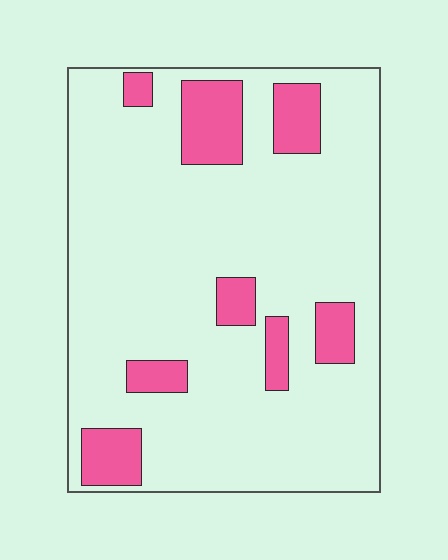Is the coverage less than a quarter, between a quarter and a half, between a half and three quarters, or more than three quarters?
Less than a quarter.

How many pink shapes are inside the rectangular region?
8.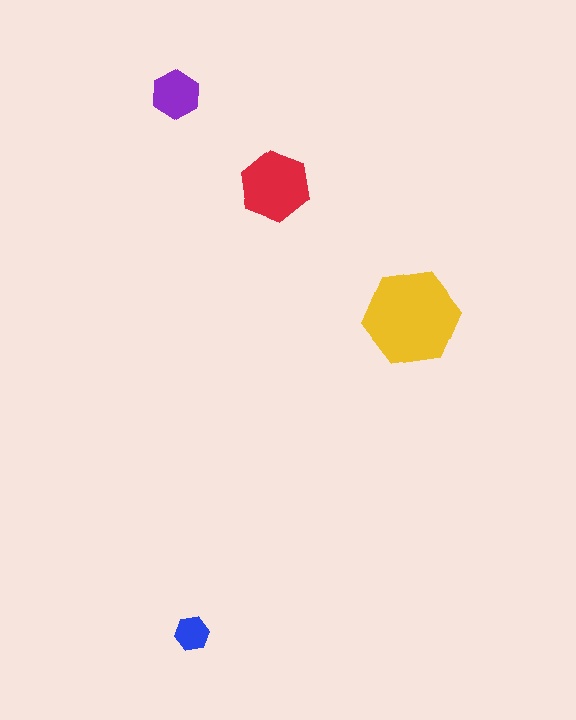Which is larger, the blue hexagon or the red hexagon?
The red one.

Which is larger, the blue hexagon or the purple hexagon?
The purple one.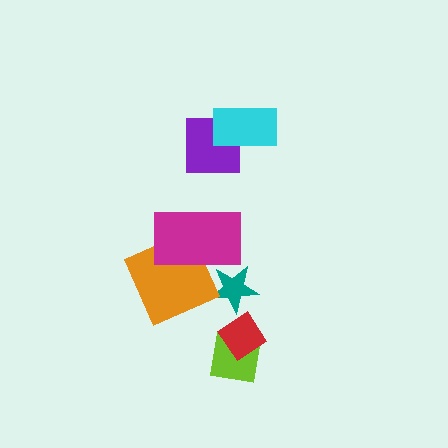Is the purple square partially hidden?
Yes, it is partially covered by another shape.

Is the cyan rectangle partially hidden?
No, no other shape covers it.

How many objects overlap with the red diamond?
1 object overlaps with the red diamond.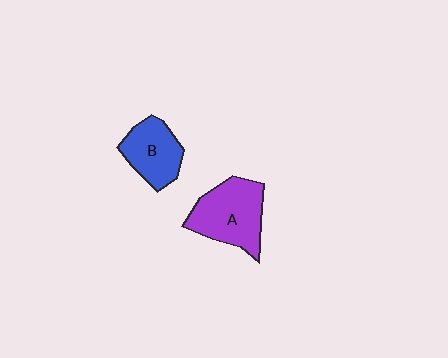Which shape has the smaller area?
Shape B (blue).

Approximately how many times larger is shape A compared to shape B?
Approximately 1.4 times.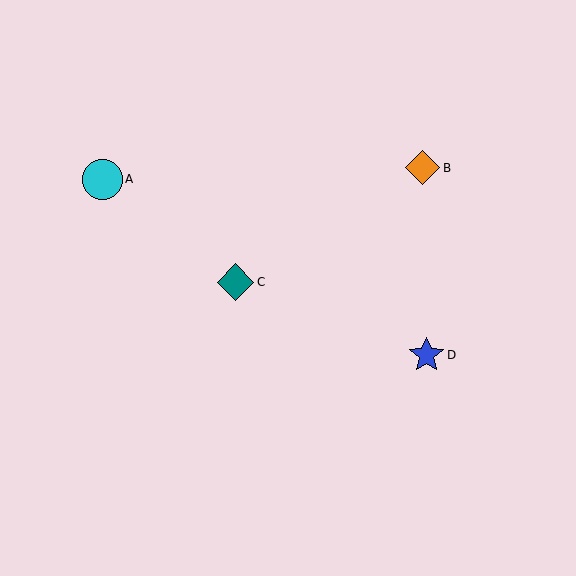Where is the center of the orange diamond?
The center of the orange diamond is at (423, 168).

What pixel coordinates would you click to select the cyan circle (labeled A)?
Click at (102, 179) to select the cyan circle A.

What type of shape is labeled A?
Shape A is a cyan circle.